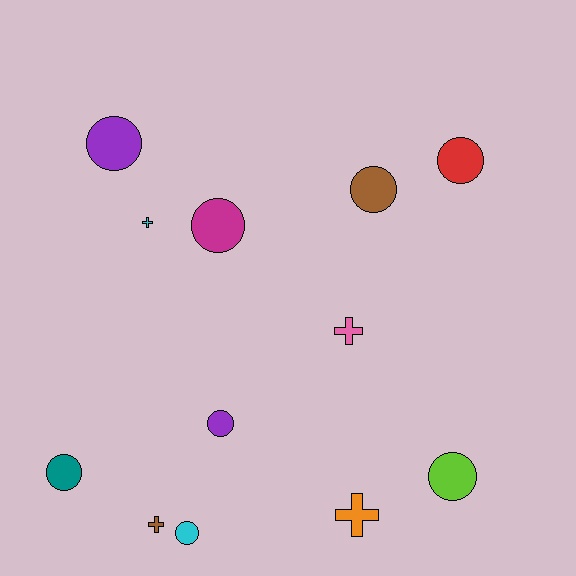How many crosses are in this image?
There are 4 crosses.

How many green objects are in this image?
There are no green objects.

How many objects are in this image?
There are 12 objects.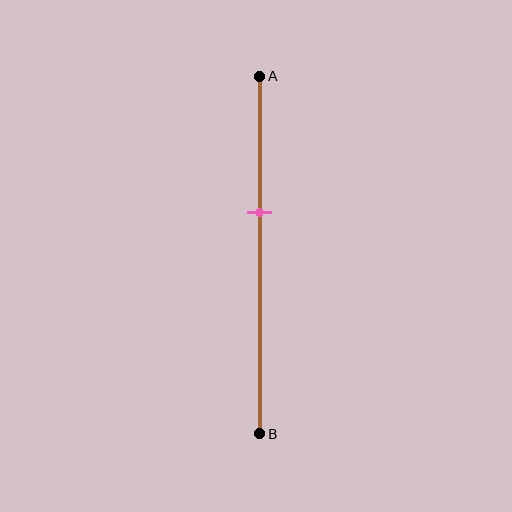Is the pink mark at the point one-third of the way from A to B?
No, the mark is at about 40% from A, not at the 33% one-third point.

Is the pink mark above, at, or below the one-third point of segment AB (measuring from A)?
The pink mark is below the one-third point of segment AB.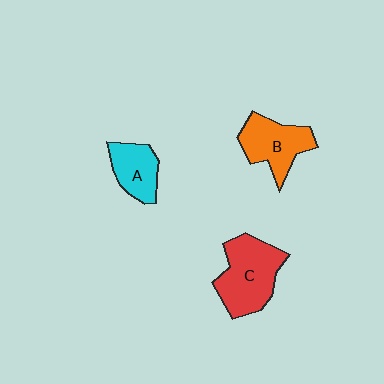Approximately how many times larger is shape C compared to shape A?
Approximately 1.7 times.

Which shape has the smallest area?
Shape A (cyan).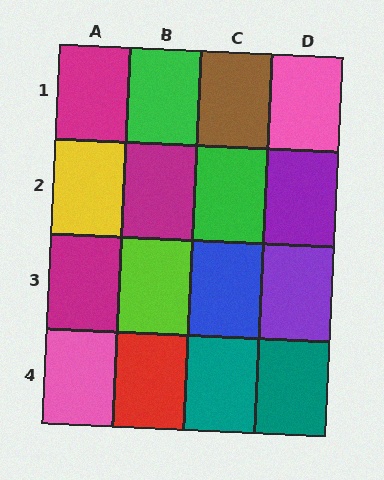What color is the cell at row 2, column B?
Magenta.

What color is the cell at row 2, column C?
Green.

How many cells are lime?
1 cell is lime.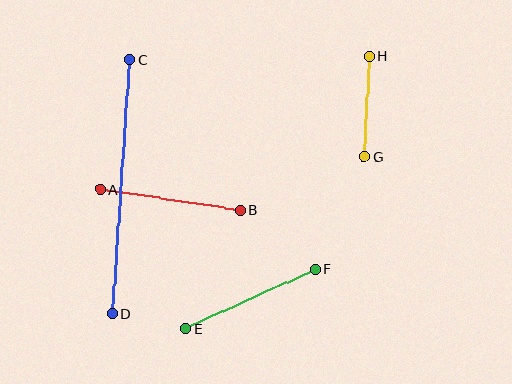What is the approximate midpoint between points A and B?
The midpoint is at approximately (170, 200) pixels.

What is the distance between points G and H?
The distance is approximately 101 pixels.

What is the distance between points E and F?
The distance is approximately 142 pixels.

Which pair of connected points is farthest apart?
Points C and D are farthest apart.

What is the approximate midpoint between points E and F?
The midpoint is at approximately (250, 299) pixels.